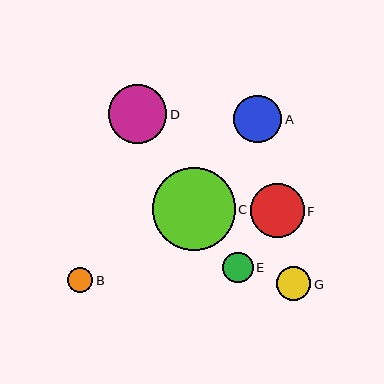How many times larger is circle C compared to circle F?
Circle C is approximately 1.5 times the size of circle F.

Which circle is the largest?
Circle C is the largest with a size of approximately 83 pixels.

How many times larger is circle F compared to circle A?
Circle F is approximately 1.1 times the size of circle A.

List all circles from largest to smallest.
From largest to smallest: C, D, F, A, G, E, B.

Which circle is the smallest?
Circle B is the smallest with a size of approximately 25 pixels.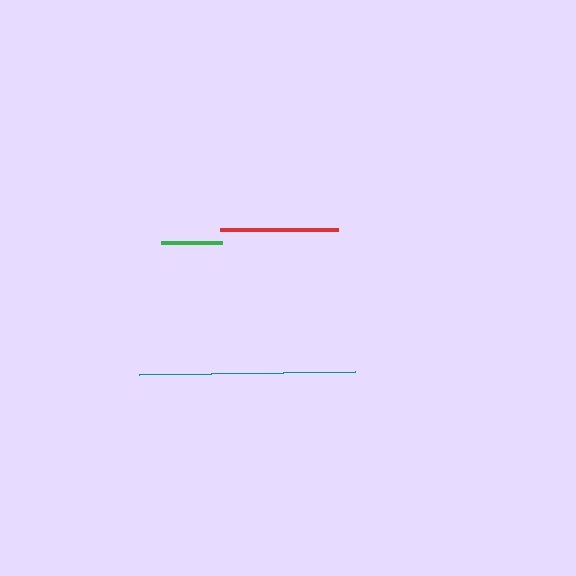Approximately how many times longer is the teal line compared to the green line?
The teal line is approximately 3.6 times the length of the green line.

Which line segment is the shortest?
The green line is the shortest at approximately 61 pixels.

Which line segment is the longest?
The teal line is the longest at approximately 217 pixels.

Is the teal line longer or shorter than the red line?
The teal line is longer than the red line.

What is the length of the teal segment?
The teal segment is approximately 217 pixels long.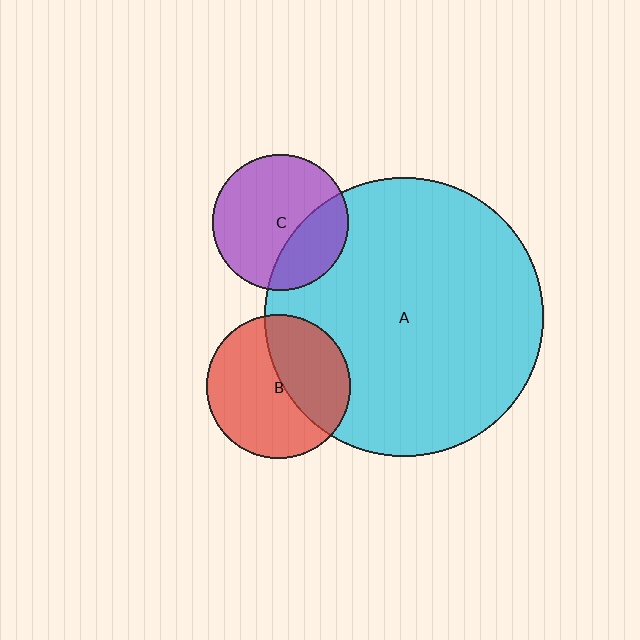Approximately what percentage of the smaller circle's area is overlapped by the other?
Approximately 40%.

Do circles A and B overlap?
Yes.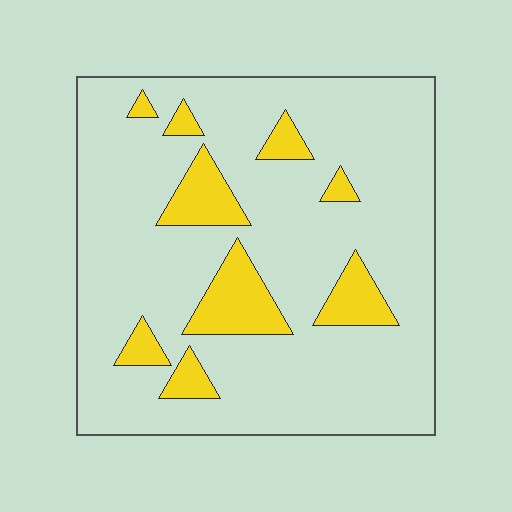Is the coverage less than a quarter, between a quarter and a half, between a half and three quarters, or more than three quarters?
Less than a quarter.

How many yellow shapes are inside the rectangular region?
9.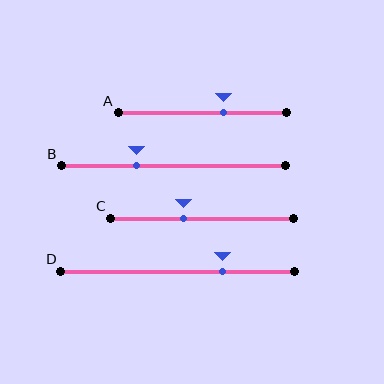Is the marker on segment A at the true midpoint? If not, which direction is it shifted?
No, the marker on segment A is shifted to the right by about 13% of the segment length.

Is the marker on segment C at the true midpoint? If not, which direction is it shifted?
No, the marker on segment C is shifted to the left by about 10% of the segment length.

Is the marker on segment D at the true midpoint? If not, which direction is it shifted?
No, the marker on segment D is shifted to the right by about 19% of the segment length.